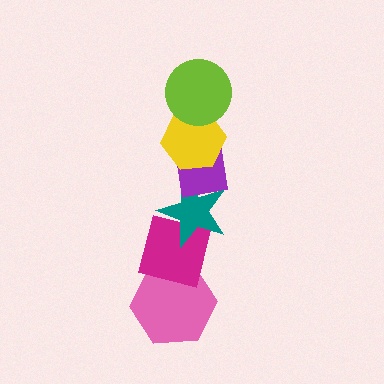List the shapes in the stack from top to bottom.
From top to bottom: the lime circle, the yellow hexagon, the purple square, the teal star, the magenta square, the pink hexagon.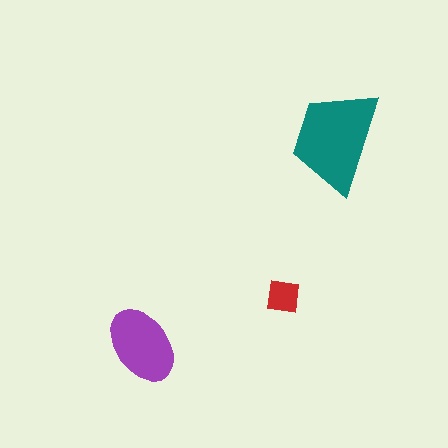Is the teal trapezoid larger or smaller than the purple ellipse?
Larger.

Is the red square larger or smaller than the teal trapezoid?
Smaller.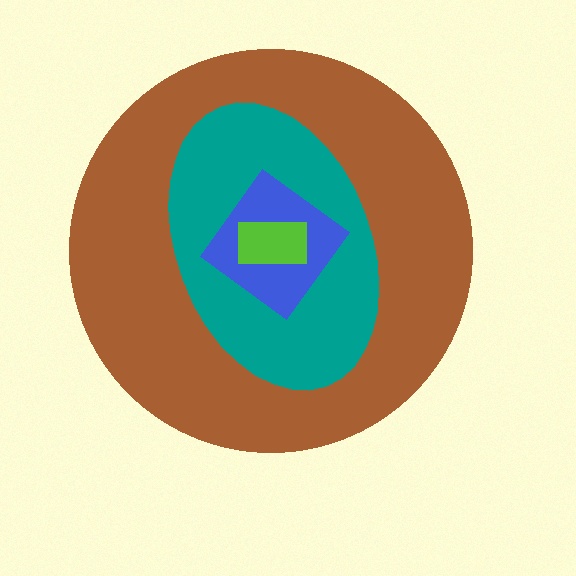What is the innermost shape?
The lime rectangle.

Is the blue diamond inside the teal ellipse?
Yes.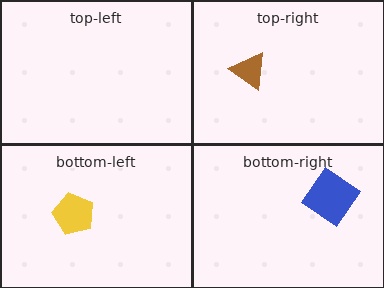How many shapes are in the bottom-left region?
1.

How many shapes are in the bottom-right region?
1.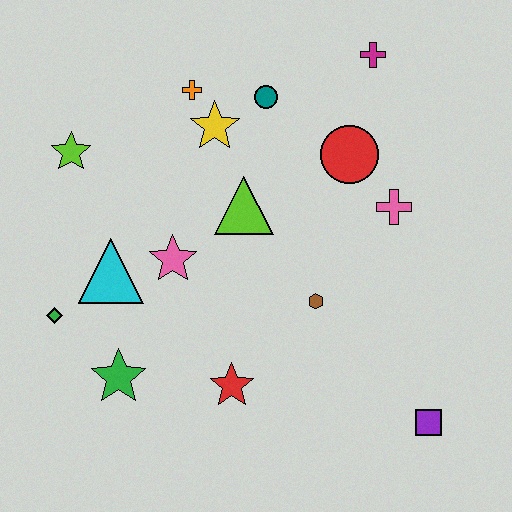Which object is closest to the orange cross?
The yellow star is closest to the orange cross.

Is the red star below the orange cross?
Yes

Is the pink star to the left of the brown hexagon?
Yes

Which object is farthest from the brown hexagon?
The lime star is farthest from the brown hexagon.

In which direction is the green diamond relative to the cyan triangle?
The green diamond is to the left of the cyan triangle.